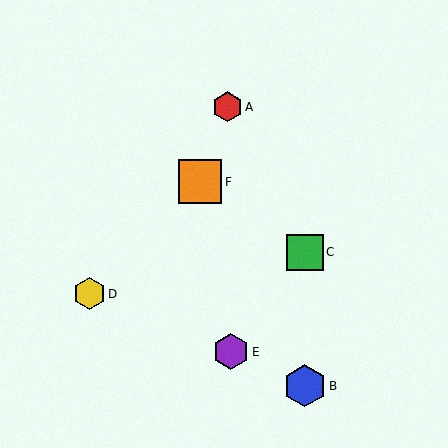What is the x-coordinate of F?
Object F is at x≈200.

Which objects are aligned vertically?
Objects B, C are aligned vertically.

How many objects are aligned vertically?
2 objects (B, C) are aligned vertically.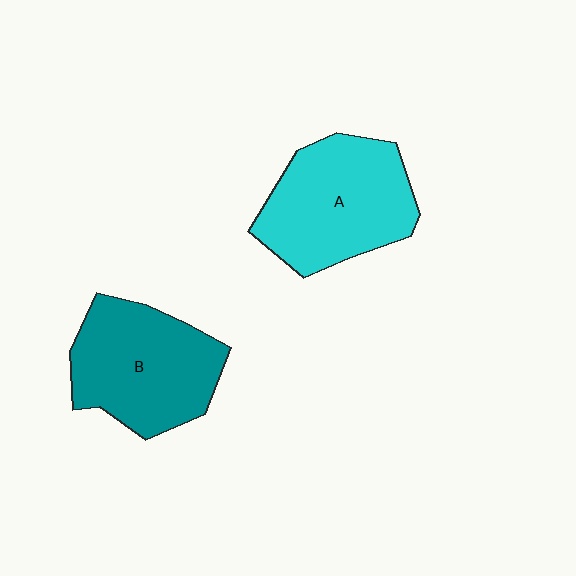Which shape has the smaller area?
Shape B (teal).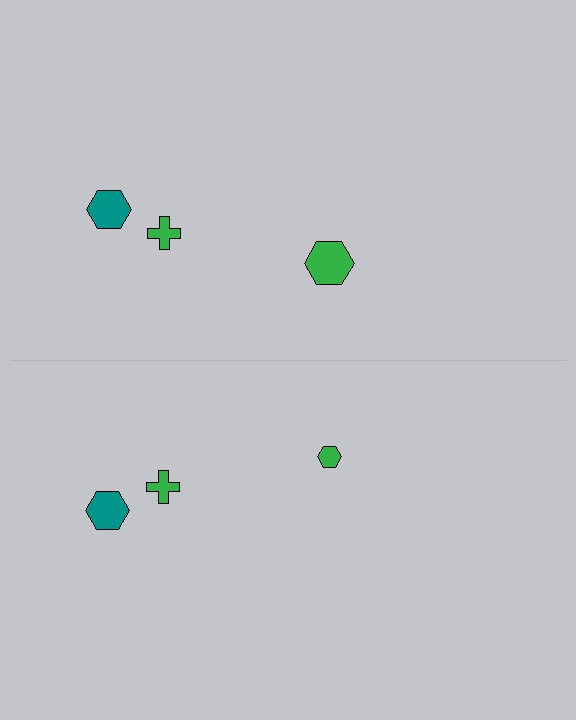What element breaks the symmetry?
The green hexagon on the bottom side has a different size than its mirror counterpart.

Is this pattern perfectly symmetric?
No, the pattern is not perfectly symmetric. The green hexagon on the bottom side has a different size than its mirror counterpart.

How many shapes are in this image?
There are 6 shapes in this image.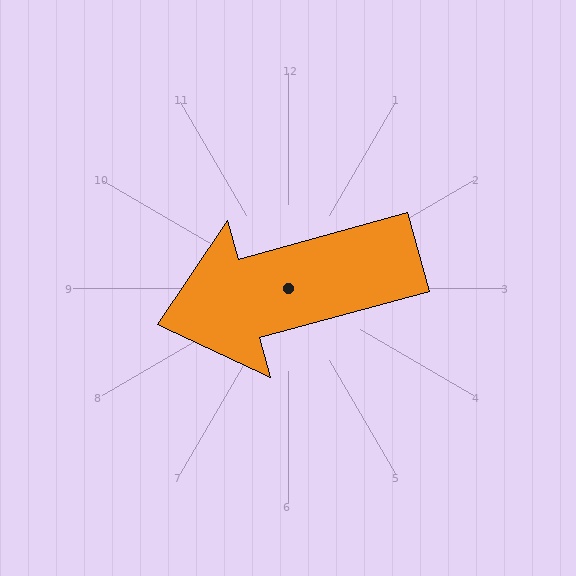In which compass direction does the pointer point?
West.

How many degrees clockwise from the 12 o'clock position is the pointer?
Approximately 255 degrees.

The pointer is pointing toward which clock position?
Roughly 8 o'clock.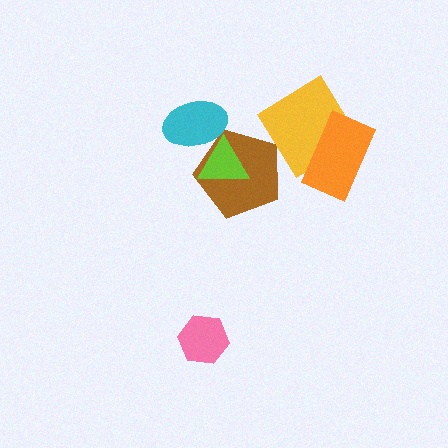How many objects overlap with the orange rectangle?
1 object overlaps with the orange rectangle.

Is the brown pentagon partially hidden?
Yes, it is partially covered by another shape.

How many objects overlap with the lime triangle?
2 objects overlap with the lime triangle.